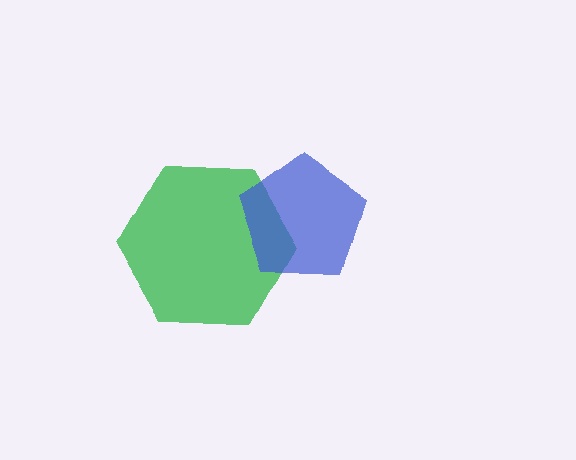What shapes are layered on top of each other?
The layered shapes are: a green hexagon, a blue pentagon.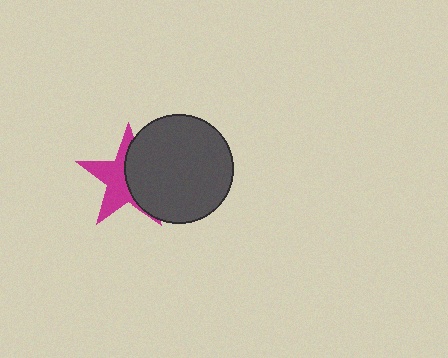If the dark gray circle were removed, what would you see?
You would see the complete magenta star.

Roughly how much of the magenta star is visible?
About half of it is visible (roughly 51%).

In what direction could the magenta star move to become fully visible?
The magenta star could move left. That would shift it out from behind the dark gray circle entirely.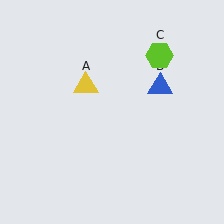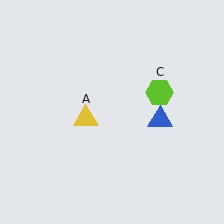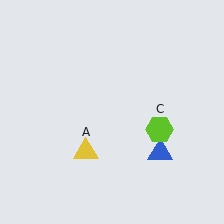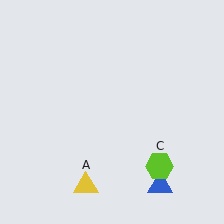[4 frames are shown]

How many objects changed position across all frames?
3 objects changed position: yellow triangle (object A), blue triangle (object B), lime hexagon (object C).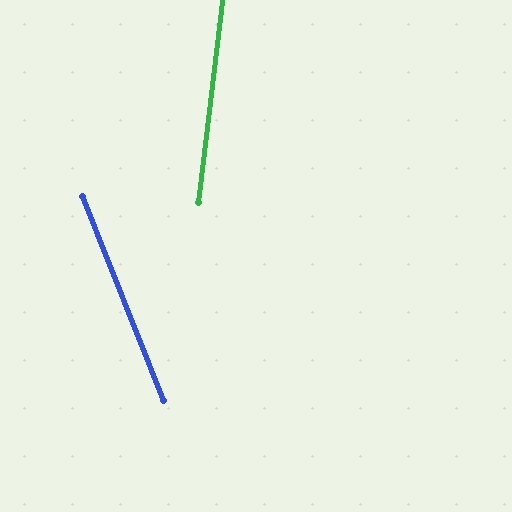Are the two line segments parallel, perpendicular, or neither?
Neither parallel nor perpendicular — they differ by about 28°.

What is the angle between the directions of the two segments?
Approximately 28 degrees.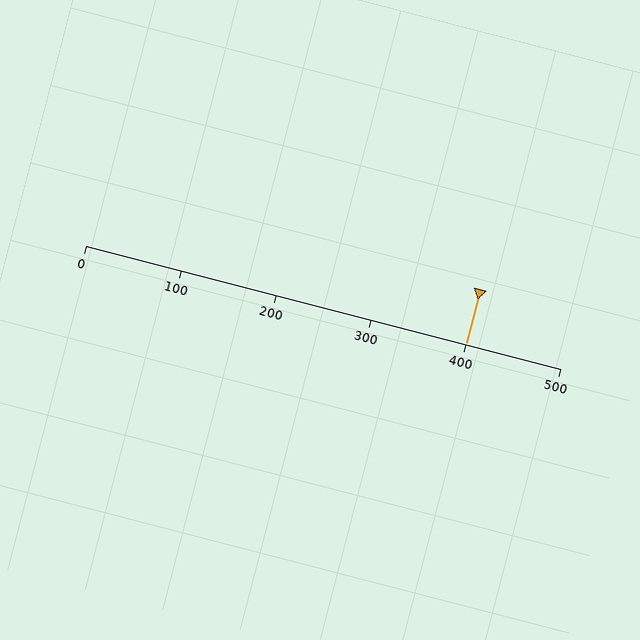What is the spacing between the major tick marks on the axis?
The major ticks are spaced 100 apart.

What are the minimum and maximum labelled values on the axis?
The axis runs from 0 to 500.